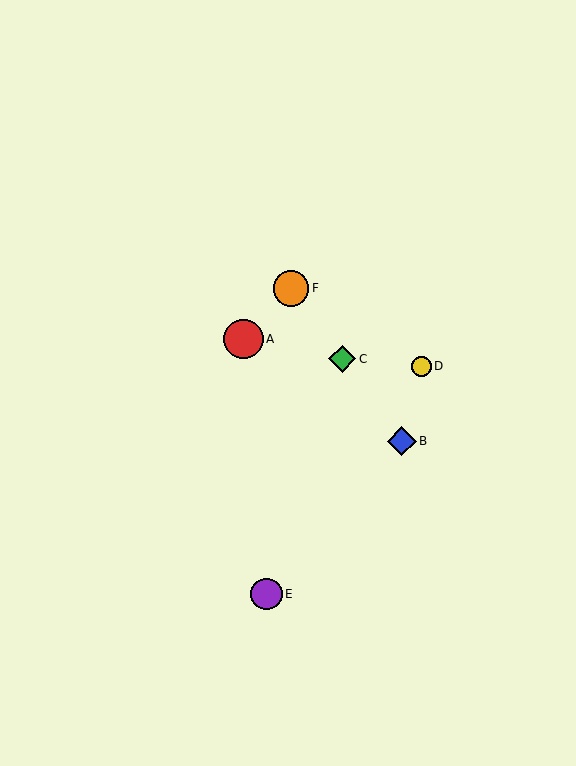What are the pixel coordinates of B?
Object B is at (402, 441).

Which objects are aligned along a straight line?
Objects B, C, F are aligned along a straight line.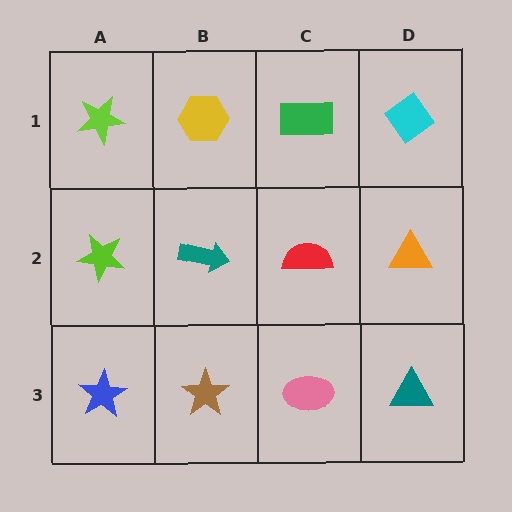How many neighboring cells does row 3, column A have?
2.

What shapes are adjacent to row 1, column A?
A lime star (row 2, column A), a yellow hexagon (row 1, column B).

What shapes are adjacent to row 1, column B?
A teal arrow (row 2, column B), a lime star (row 1, column A), a green rectangle (row 1, column C).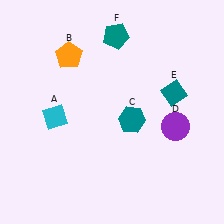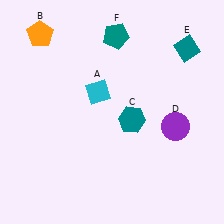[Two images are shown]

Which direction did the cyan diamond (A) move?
The cyan diamond (A) moved right.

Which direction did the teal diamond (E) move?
The teal diamond (E) moved up.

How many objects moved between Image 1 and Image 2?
3 objects moved between the two images.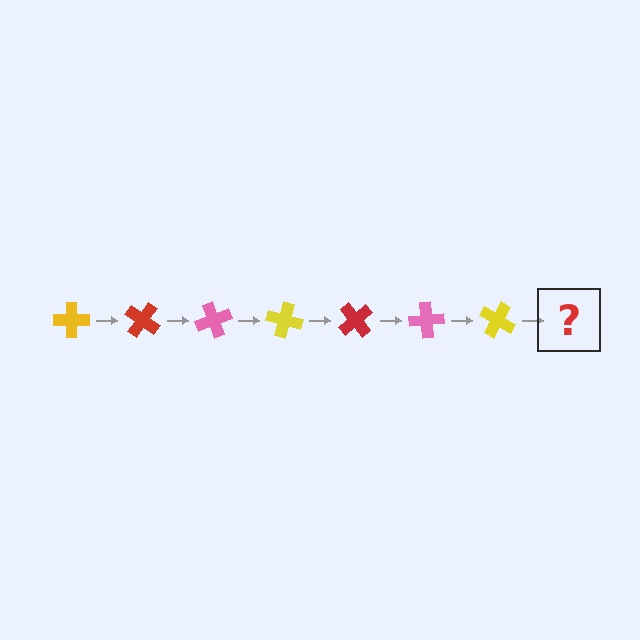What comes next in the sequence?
The next element should be a red cross, rotated 245 degrees from the start.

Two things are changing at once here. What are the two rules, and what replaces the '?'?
The two rules are that it rotates 35 degrees each step and the color cycles through yellow, red, and pink. The '?' should be a red cross, rotated 245 degrees from the start.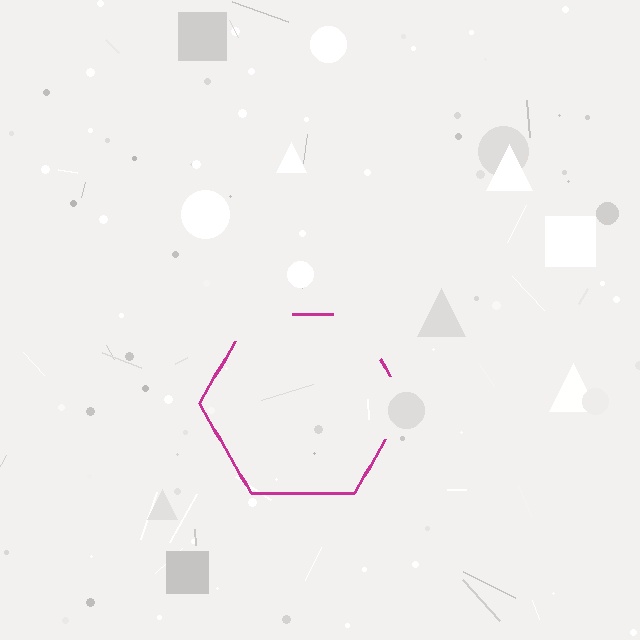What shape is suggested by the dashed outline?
The dashed outline suggests a hexagon.